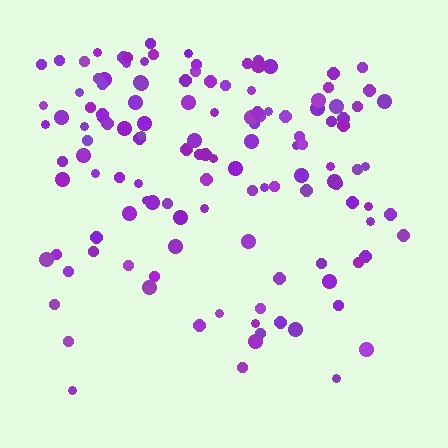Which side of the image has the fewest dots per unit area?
The bottom.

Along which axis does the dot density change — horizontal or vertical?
Vertical.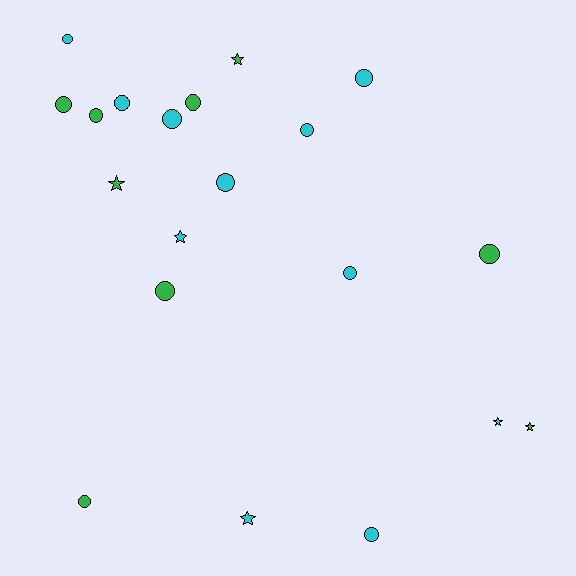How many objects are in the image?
There are 20 objects.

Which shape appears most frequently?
Circle, with 14 objects.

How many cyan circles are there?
There are 8 cyan circles.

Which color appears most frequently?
Cyan, with 11 objects.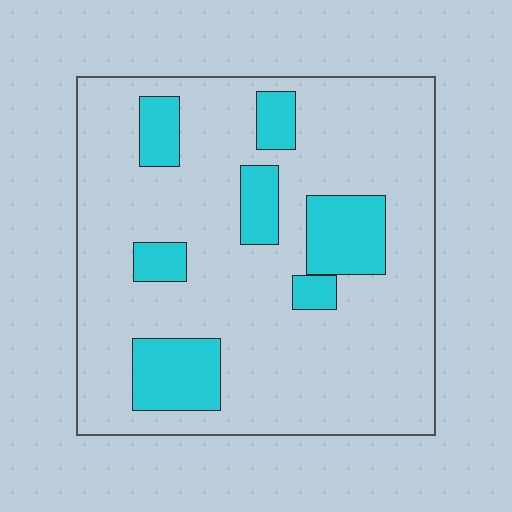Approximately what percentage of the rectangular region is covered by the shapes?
Approximately 20%.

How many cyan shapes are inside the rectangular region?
7.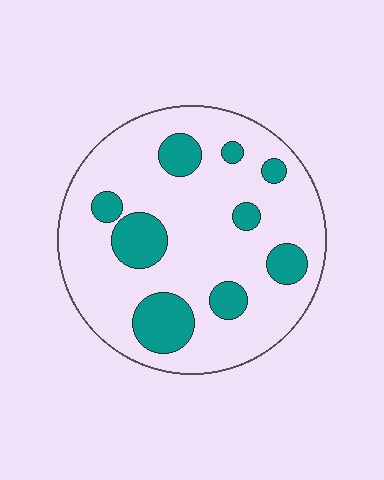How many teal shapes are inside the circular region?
9.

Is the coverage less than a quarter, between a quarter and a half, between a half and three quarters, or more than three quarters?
Less than a quarter.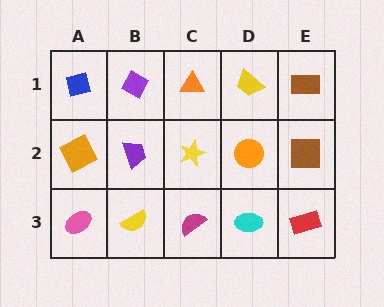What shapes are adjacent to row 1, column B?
A purple trapezoid (row 2, column B), a blue square (row 1, column A), an orange triangle (row 1, column C).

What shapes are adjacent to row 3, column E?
A brown square (row 2, column E), a cyan ellipse (row 3, column D).